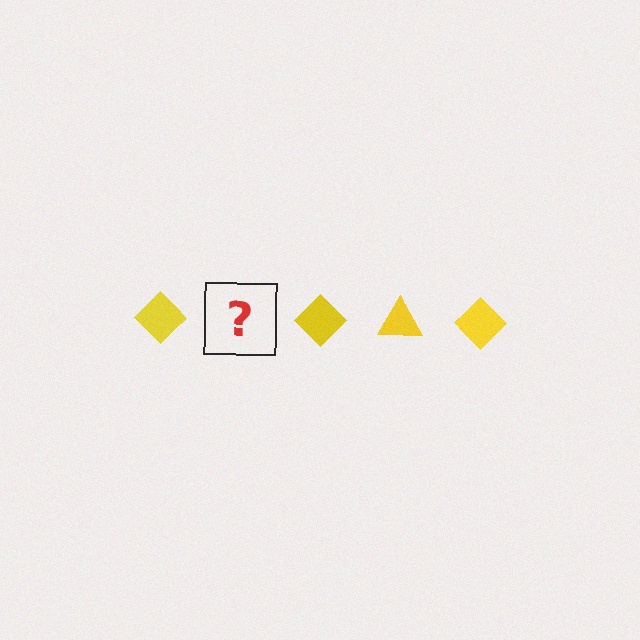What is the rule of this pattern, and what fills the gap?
The rule is that the pattern cycles through diamond, triangle shapes in yellow. The gap should be filled with a yellow triangle.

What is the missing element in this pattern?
The missing element is a yellow triangle.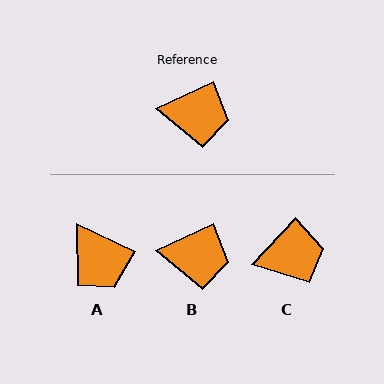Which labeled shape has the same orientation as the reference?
B.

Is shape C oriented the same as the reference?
No, it is off by about 22 degrees.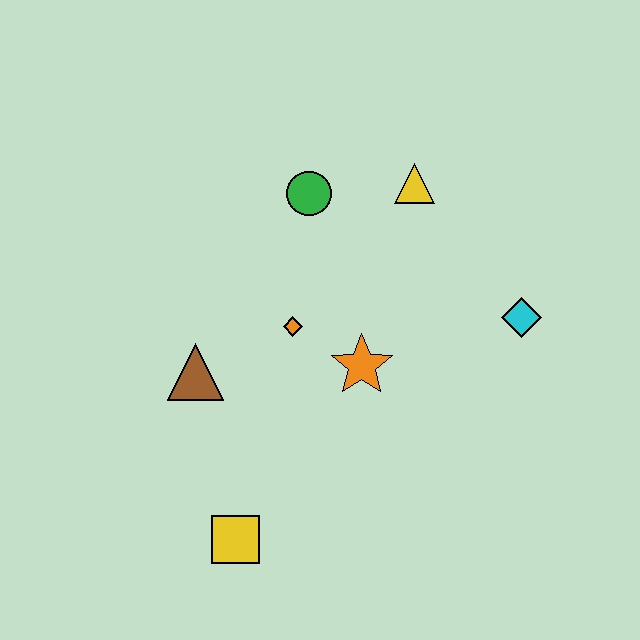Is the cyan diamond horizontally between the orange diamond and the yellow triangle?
No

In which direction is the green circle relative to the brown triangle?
The green circle is above the brown triangle.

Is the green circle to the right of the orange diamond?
Yes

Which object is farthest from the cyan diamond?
The yellow square is farthest from the cyan diamond.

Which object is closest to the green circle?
The yellow triangle is closest to the green circle.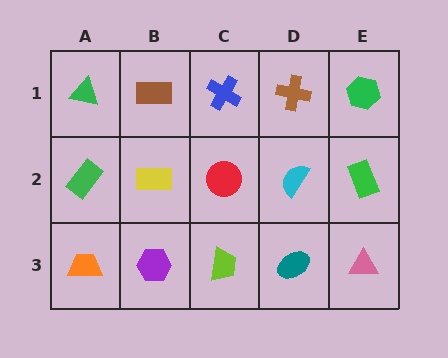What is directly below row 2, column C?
A lime trapezoid.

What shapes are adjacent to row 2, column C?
A blue cross (row 1, column C), a lime trapezoid (row 3, column C), a yellow rectangle (row 2, column B), a cyan semicircle (row 2, column D).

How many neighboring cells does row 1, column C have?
3.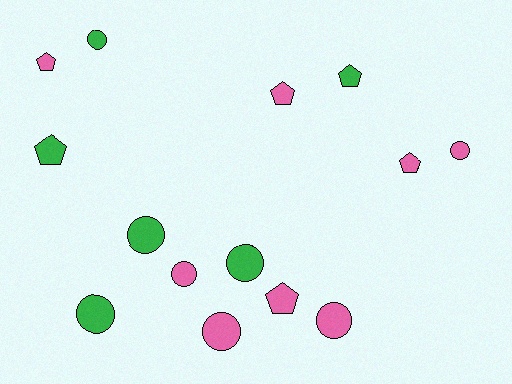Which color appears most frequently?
Pink, with 8 objects.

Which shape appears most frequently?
Circle, with 8 objects.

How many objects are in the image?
There are 14 objects.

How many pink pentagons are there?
There are 4 pink pentagons.